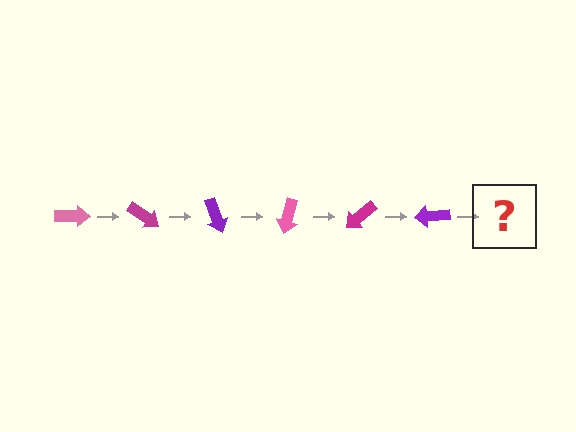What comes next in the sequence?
The next element should be a pink arrow, rotated 210 degrees from the start.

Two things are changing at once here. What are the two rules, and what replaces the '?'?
The two rules are that it rotates 35 degrees each step and the color cycles through pink, magenta, and purple. The '?' should be a pink arrow, rotated 210 degrees from the start.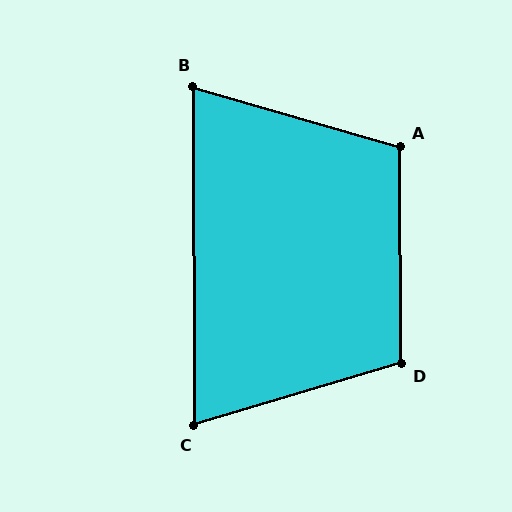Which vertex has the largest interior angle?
D, at approximately 106 degrees.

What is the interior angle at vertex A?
Approximately 106 degrees (obtuse).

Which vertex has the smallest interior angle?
B, at approximately 74 degrees.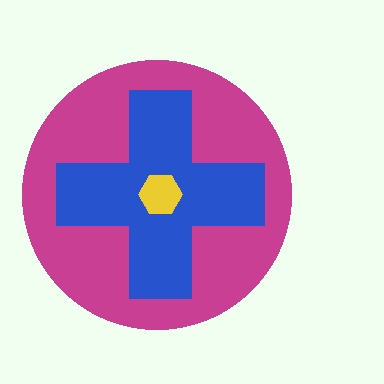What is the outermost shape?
The magenta circle.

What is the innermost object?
The yellow hexagon.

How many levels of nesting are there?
3.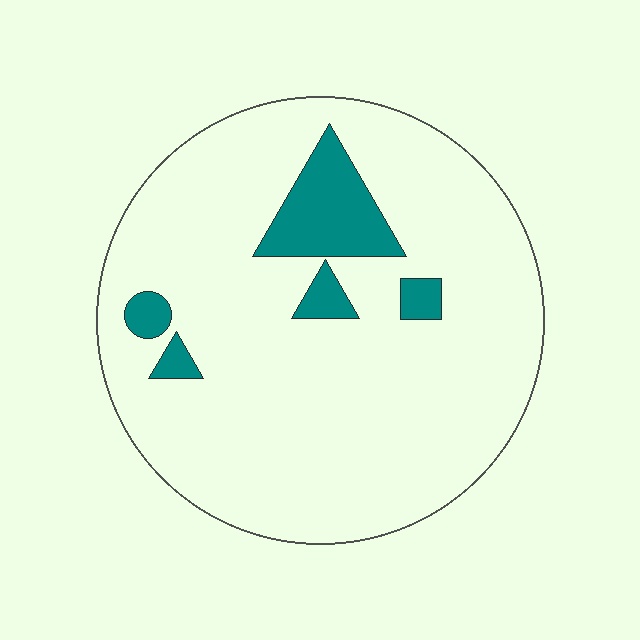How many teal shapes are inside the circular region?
5.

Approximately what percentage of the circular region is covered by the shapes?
Approximately 10%.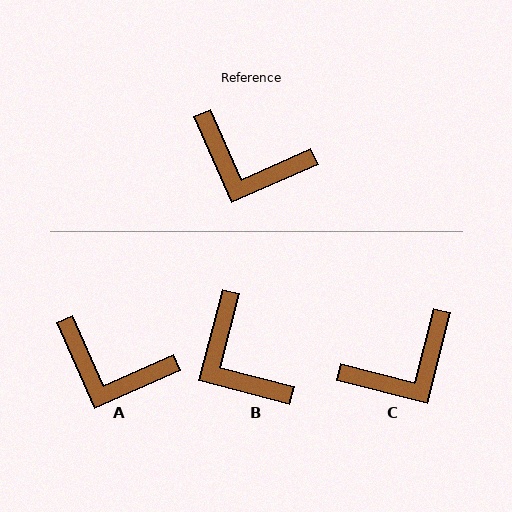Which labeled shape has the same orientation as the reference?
A.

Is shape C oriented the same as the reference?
No, it is off by about 52 degrees.